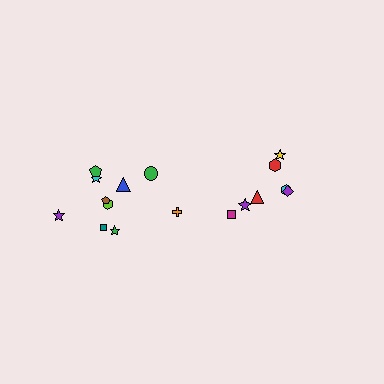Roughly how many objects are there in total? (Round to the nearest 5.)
Roughly 15 objects in total.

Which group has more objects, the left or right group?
The left group.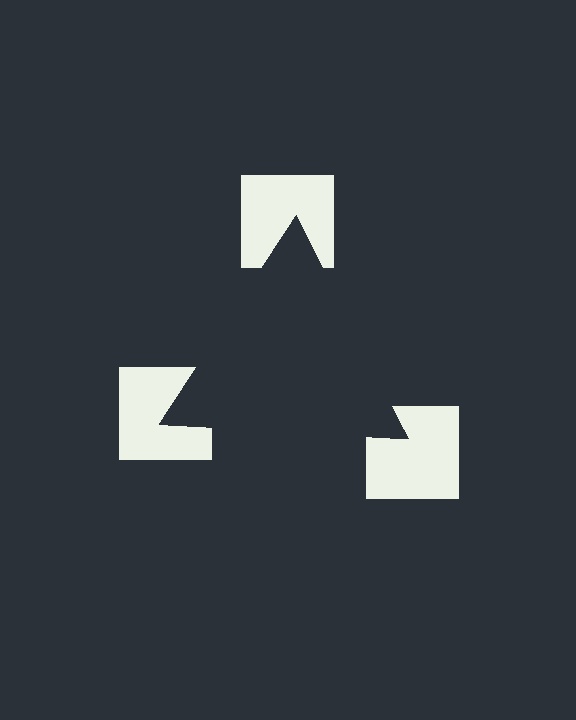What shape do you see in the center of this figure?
An illusory triangle — its edges are inferred from the aligned wedge cuts in the notched squares, not physically drawn.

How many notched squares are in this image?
There are 3 — one at each vertex of the illusory triangle.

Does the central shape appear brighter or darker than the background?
It typically appears slightly darker than the background, even though no actual brightness change is drawn.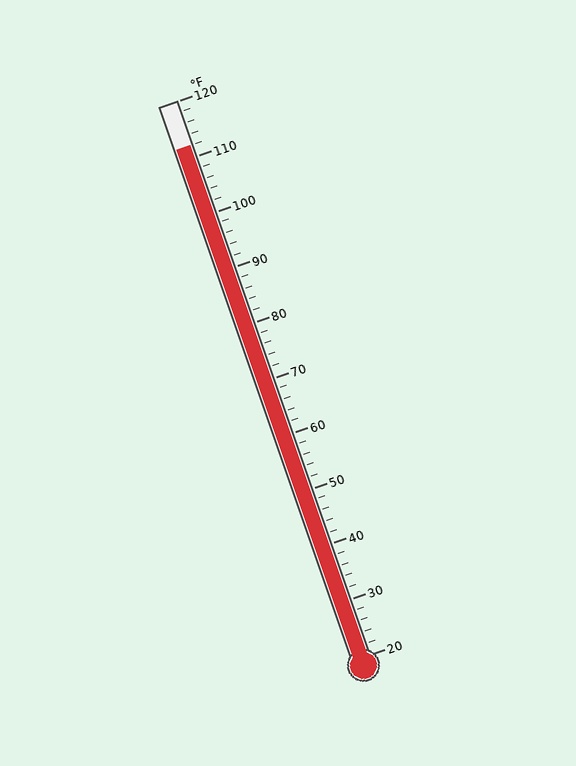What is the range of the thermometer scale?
The thermometer scale ranges from 20°F to 120°F.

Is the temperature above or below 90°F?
The temperature is above 90°F.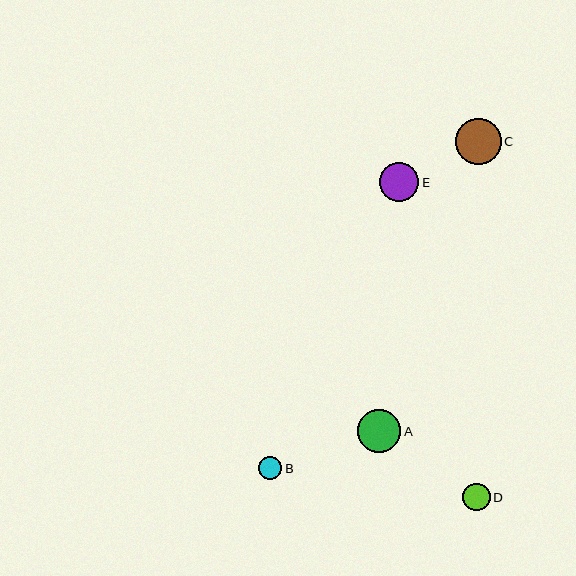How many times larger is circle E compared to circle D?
Circle E is approximately 1.4 times the size of circle D.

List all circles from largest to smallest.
From largest to smallest: C, A, E, D, B.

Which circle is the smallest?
Circle B is the smallest with a size of approximately 23 pixels.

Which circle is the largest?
Circle C is the largest with a size of approximately 46 pixels.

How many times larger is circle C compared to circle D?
Circle C is approximately 1.7 times the size of circle D.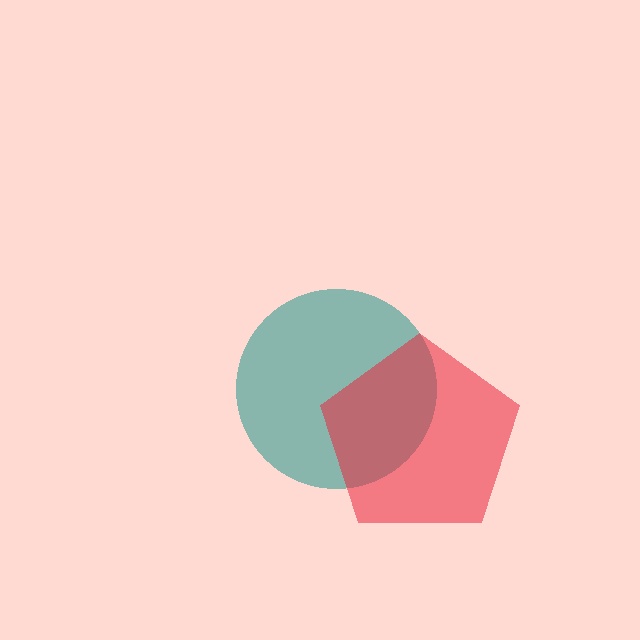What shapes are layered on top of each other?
The layered shapes are: a teal circle, a red pentagon.